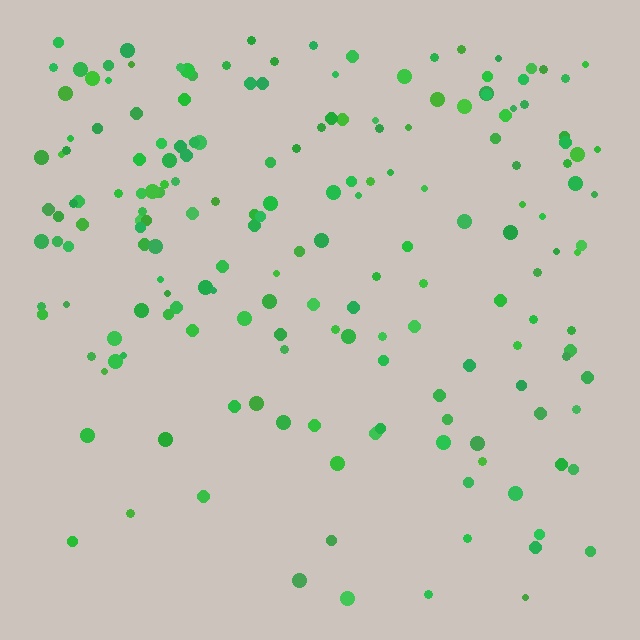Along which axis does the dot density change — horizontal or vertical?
Vertical.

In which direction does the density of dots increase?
From bottom to top, with the top side densest.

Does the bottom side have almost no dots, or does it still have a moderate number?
Still a moderate number, just noticeably fewer than the top.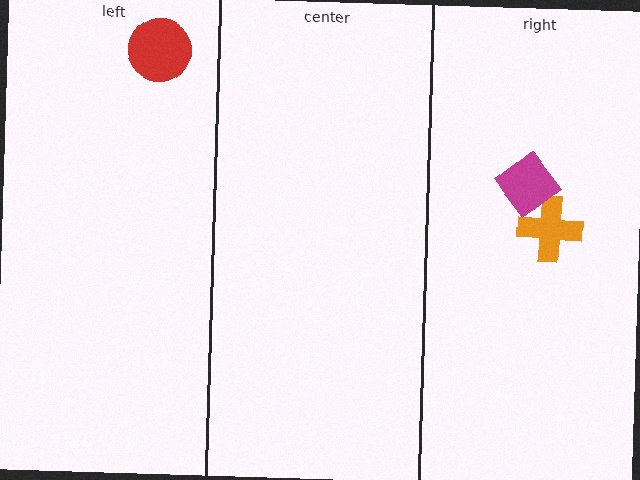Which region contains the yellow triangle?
The left region.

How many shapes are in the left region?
2.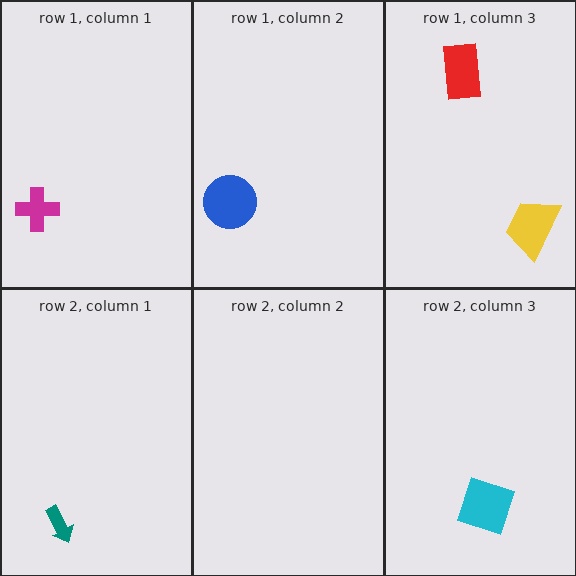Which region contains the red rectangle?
The row 1, column 3 region.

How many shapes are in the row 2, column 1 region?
1.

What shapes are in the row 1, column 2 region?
The blue circle.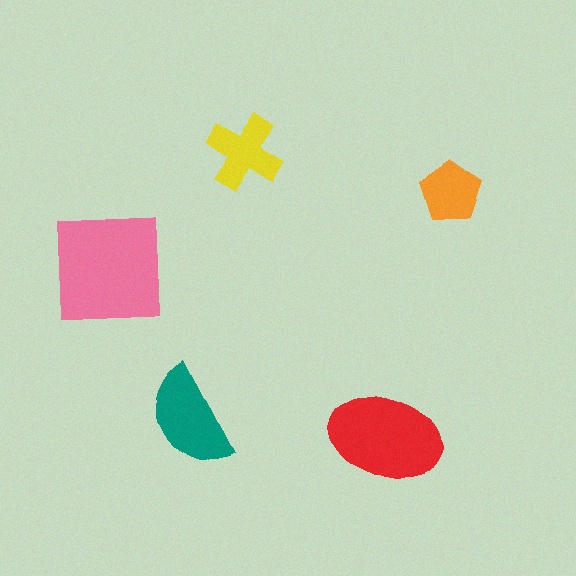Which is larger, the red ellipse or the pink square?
The pink square.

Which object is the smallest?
The orange pentagon.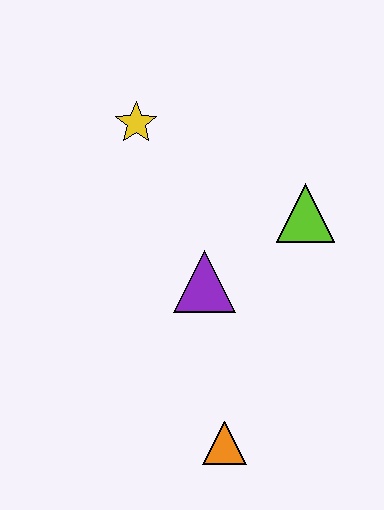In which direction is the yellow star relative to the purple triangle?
The yellow star is above the purple triangle.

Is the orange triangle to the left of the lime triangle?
Yes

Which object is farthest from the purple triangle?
The yellow star is farthest from the purple triangle.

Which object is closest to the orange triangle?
The purple triangle is closest to the orange triangle.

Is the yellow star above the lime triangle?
Yes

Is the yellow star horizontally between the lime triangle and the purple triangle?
No